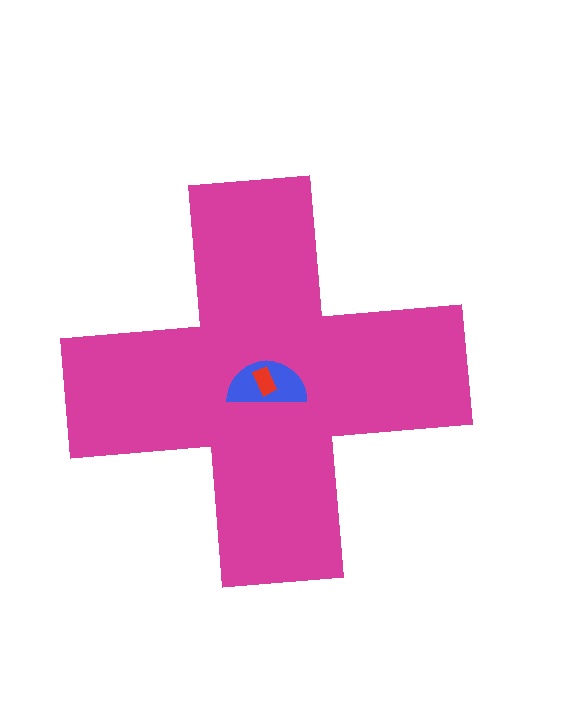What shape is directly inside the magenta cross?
The blue semicircle.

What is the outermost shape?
The magenta cross.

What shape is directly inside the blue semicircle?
The red rectangle.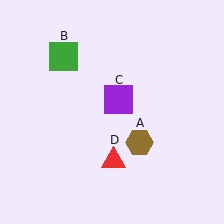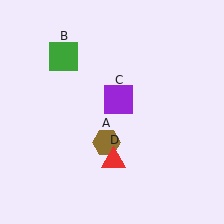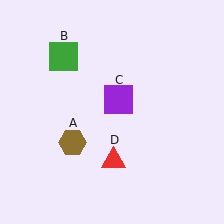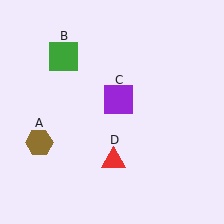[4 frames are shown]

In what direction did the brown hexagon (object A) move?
The brown hexagon (object A) moved left.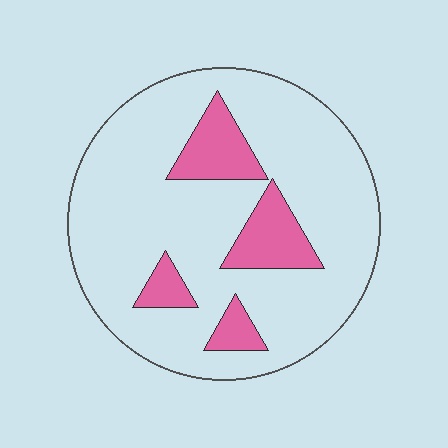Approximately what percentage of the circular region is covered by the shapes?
Approximately 15%.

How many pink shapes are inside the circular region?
4.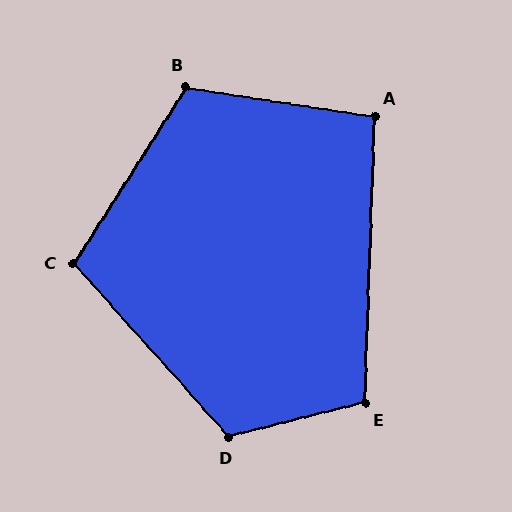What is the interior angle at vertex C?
Approximately 106 degrees (obtuse).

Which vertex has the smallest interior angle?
A, at approximately 97 degrees.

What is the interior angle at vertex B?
Approximately 114 degrees (obtuse).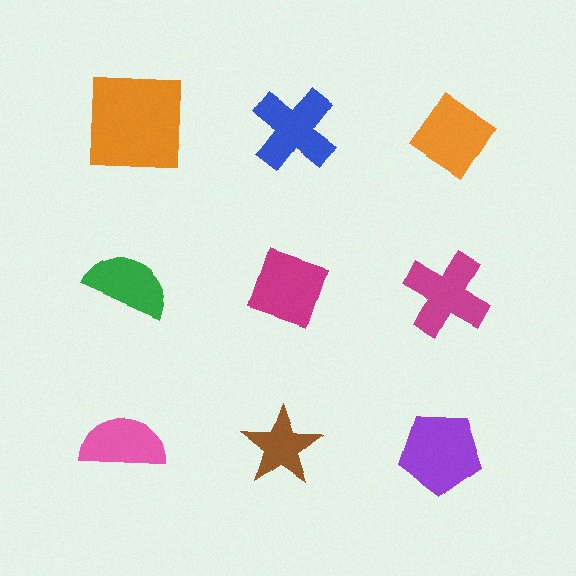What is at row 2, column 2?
A magenta diamond.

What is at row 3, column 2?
A brown star.